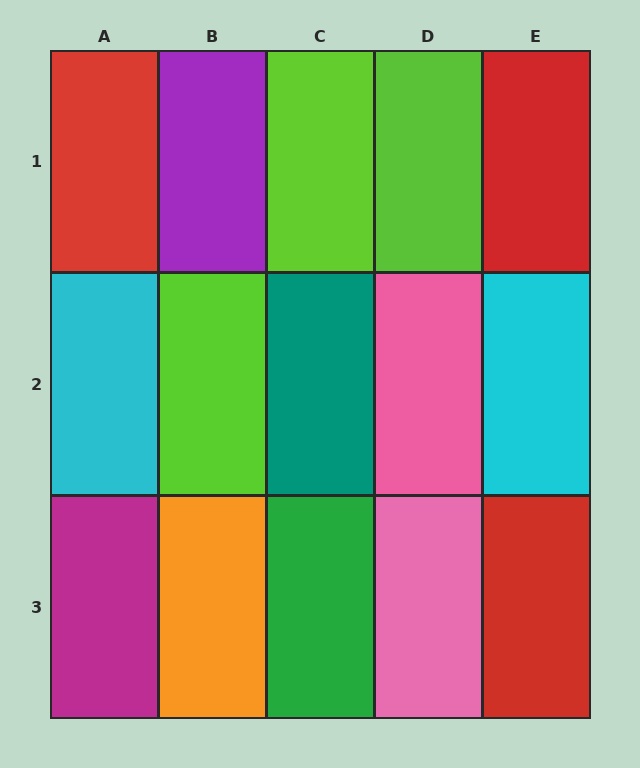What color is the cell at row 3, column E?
Red.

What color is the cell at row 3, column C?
Green.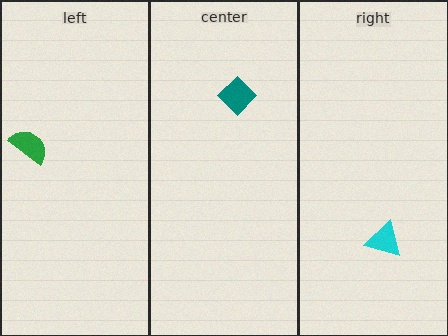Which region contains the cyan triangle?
The right region.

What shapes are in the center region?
The teal diamond.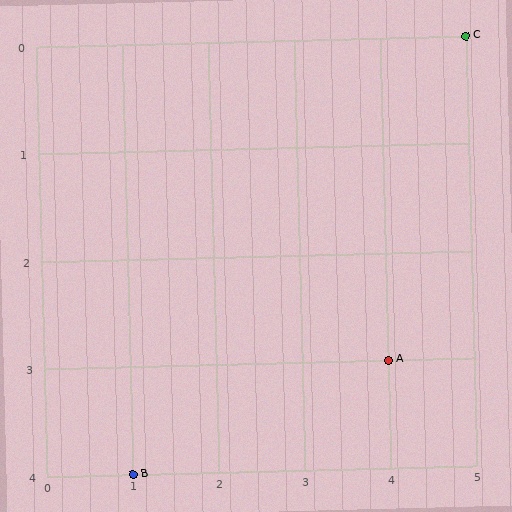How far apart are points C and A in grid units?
Points C and A are 1 column and 3 rows apart (about 3.2 grid units diagonally).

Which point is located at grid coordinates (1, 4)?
Point B is at (1, 4).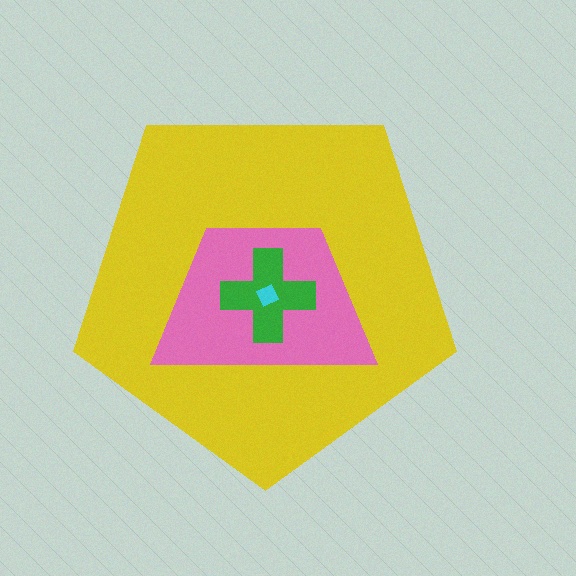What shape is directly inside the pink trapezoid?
The green cross.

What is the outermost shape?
The yellow pentagon.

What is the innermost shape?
The cyan diamond.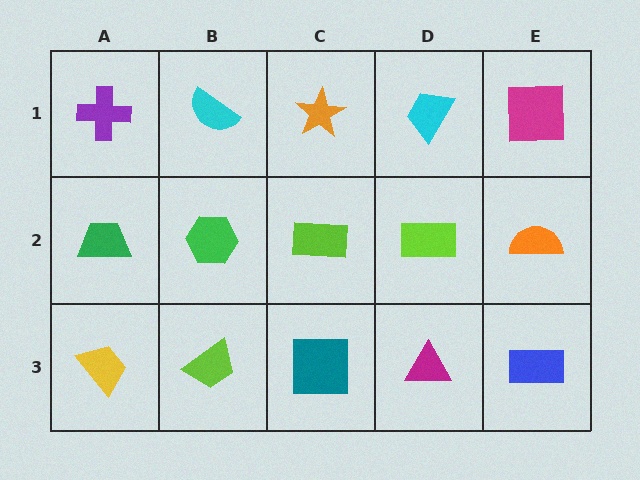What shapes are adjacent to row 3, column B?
A green hexagon (row 2, column B), a yellow trapezoid (row 3, column A), a teal square (row 3, column C).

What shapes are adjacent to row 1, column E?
An orange semicircle (row 2, column E), a cyan trapezoid (row 1, column D).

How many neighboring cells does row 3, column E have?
2.